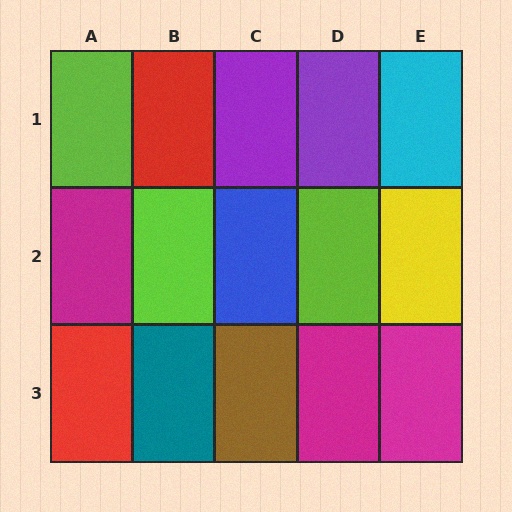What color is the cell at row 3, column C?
Brown.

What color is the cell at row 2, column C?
Blue.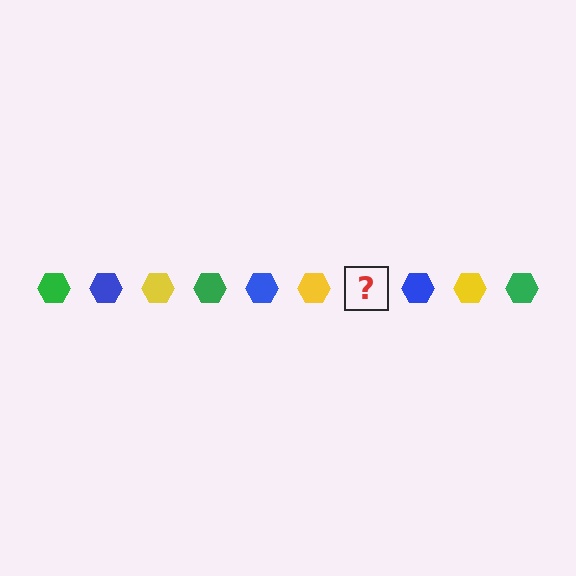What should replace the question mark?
The question mark should be replaced with a green hexagon.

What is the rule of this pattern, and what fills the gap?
The rule is that the pattern cycles through green, blue, yellow hexagons. The gap should be filled with a green hexagon.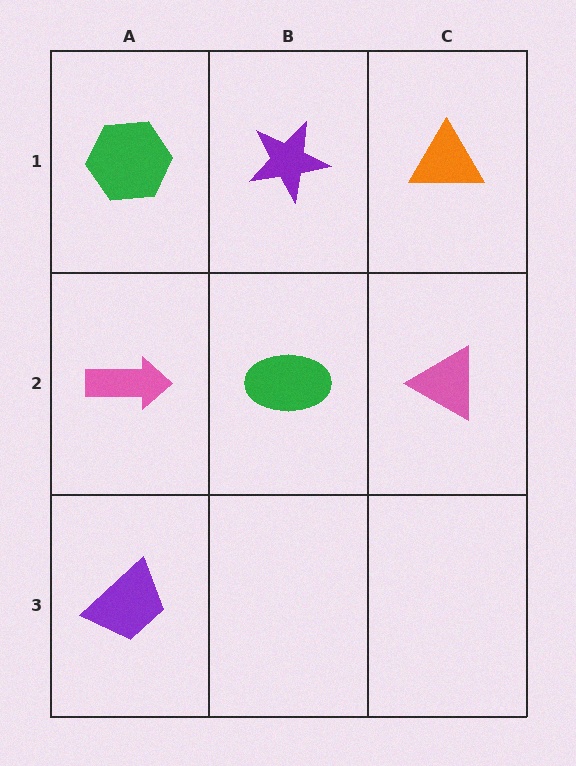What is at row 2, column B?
A green ellipse.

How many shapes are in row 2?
3 shapes.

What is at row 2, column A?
A pink arrow.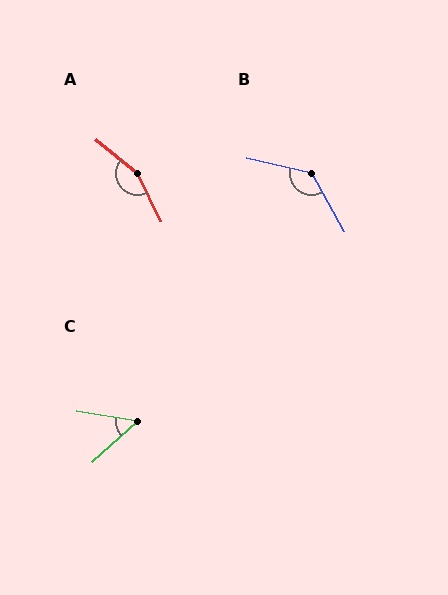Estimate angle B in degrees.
Approximately 132 degrees.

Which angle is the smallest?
C, at approximately 52 degrees.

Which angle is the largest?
A, at approximately 155 degrees.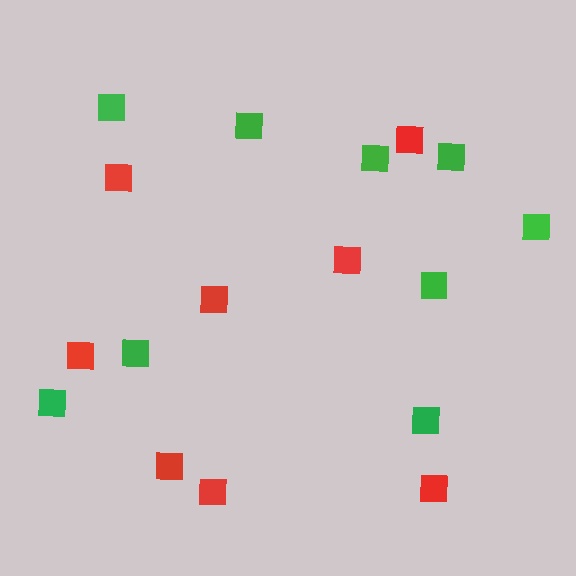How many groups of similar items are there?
There are 2 groups: one group of red squares (8) and one group of green squares (9).